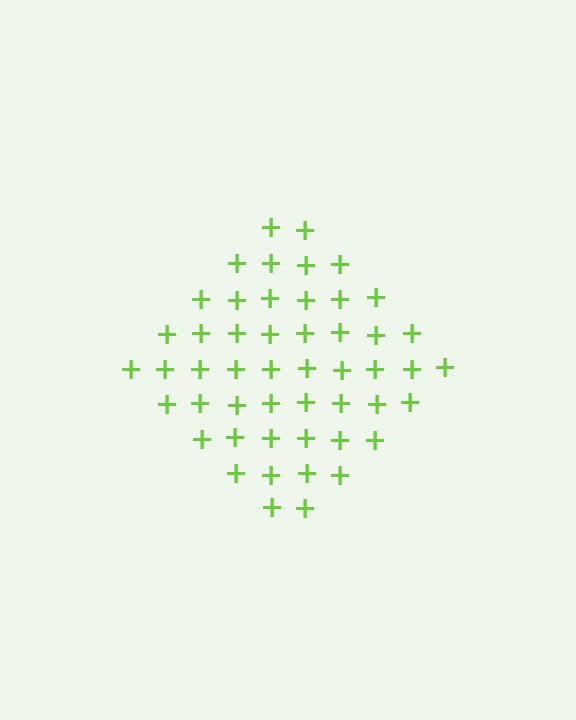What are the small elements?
The small elements are plus signs.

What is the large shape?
The large shape is a diamond.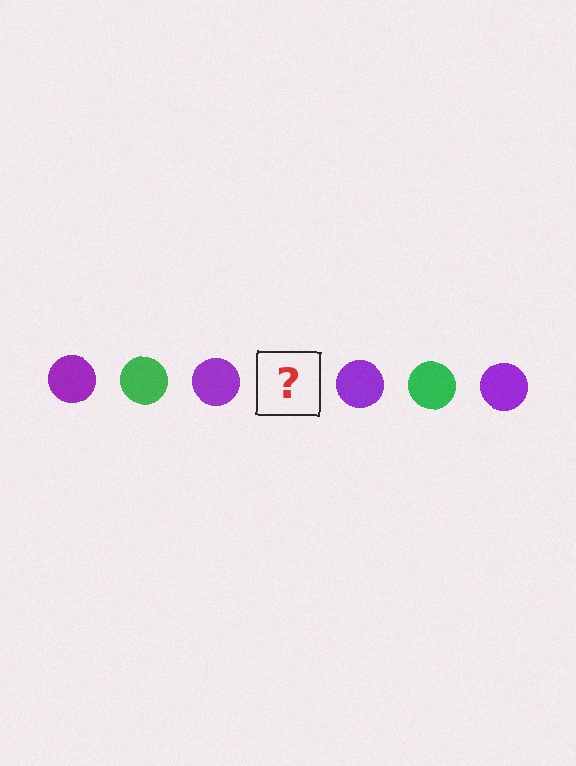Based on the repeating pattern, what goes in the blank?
The blank should be a green circle.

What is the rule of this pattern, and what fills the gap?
The rule is that the pattern cycles through purple, green circles. The gap should be filled with a green circle.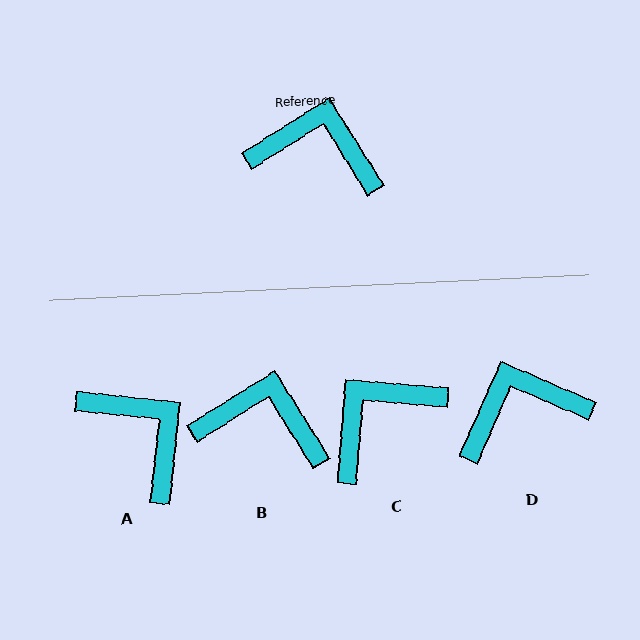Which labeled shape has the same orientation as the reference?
B.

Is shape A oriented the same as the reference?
No, it is off by about 38 degrees.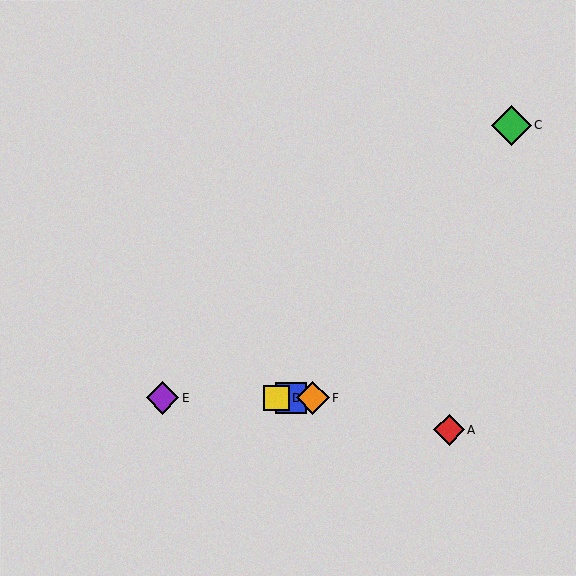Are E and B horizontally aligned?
Yes, both are at y≈398.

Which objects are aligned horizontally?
Objects B, D, E, F are aligned horizontally.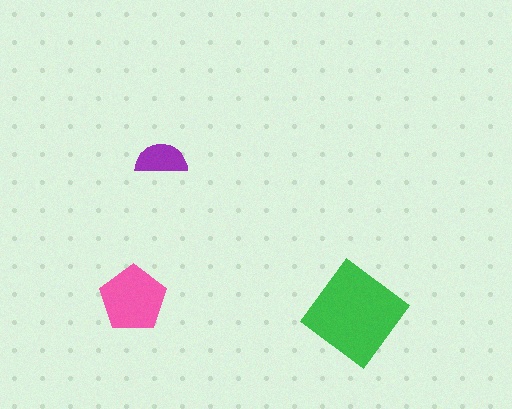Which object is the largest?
The green diamond.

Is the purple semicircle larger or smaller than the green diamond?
Smaller.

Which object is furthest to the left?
The pink pentagon is leftmost.